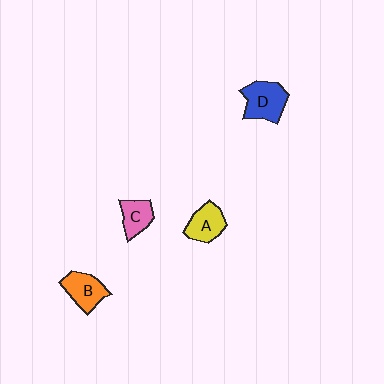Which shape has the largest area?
Shape D (blue).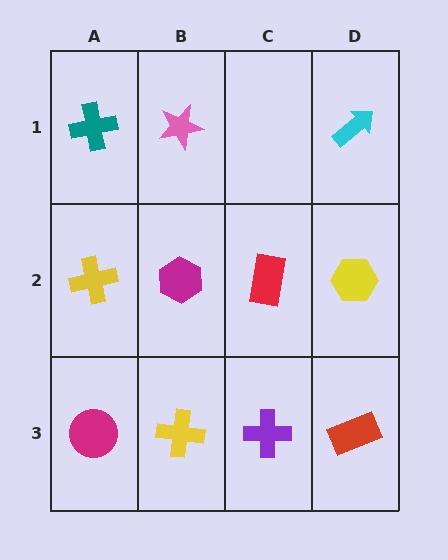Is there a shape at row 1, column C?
No, that cell is empty.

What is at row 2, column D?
A yellow hexagon.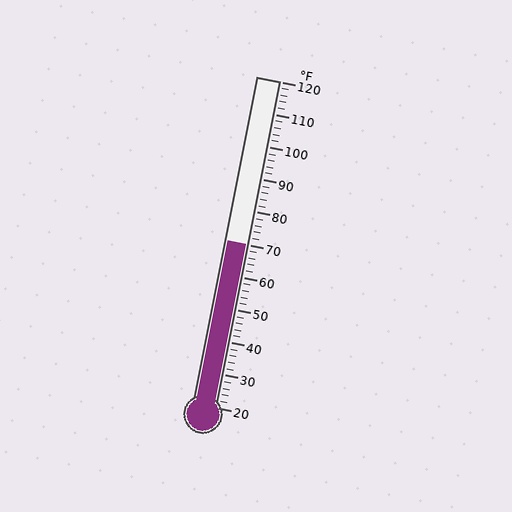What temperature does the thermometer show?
The thermometer shows approximately 70°F.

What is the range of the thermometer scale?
The thermometer scale ranges from 20°F to 120°F.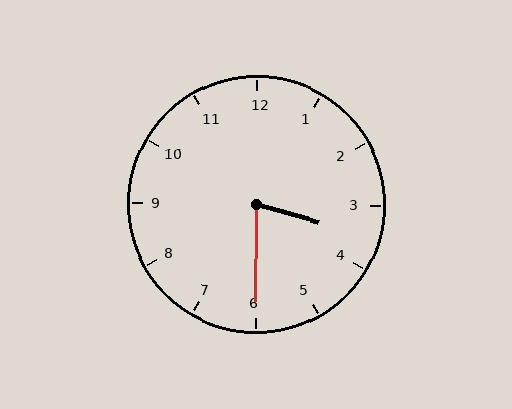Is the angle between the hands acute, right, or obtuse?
It is acute.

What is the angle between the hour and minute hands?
Approximately 75 degrees.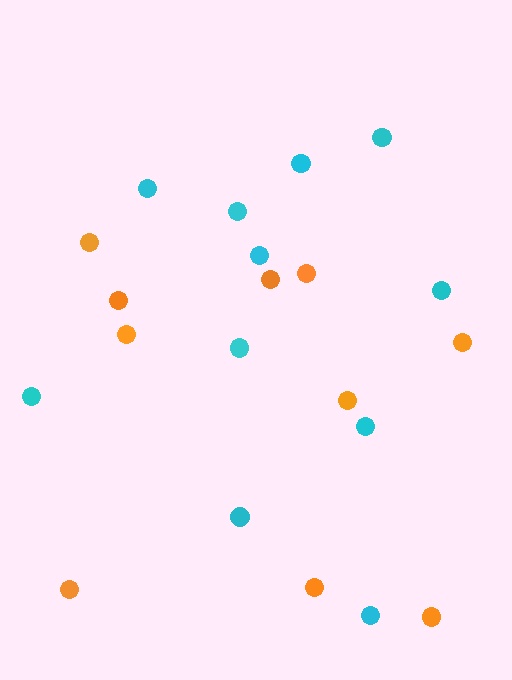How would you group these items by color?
There are 2 groups: one group of orange circles (10) and one group of cyan circles (11).